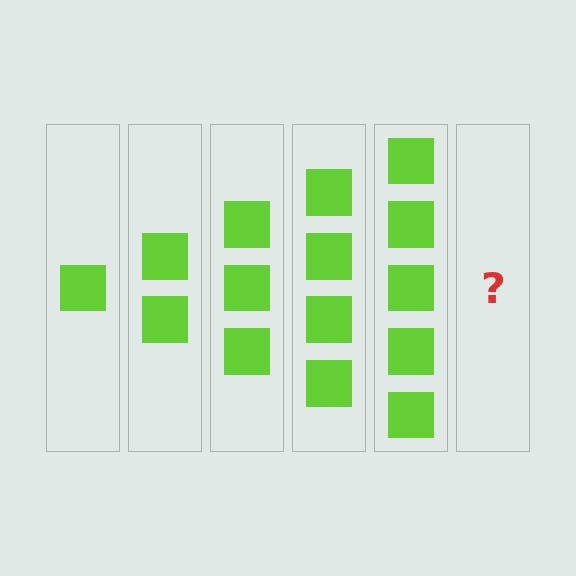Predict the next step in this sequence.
The next step is 6 squares.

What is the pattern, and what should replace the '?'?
The pattern is that each step adds one more square. The '?' should be 6 squares.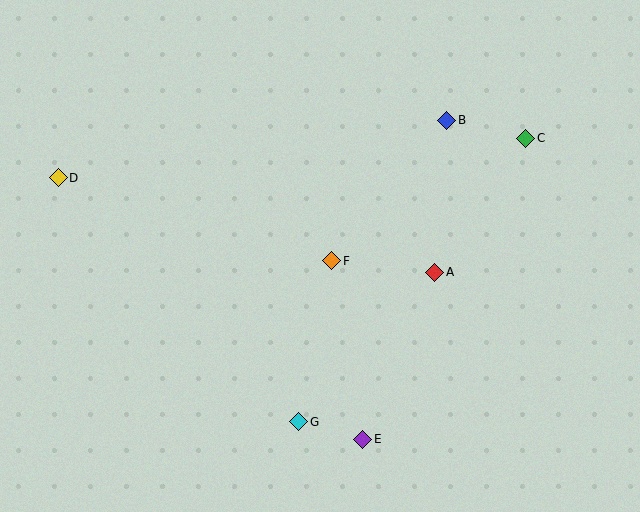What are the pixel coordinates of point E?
Point E is at (363, 439).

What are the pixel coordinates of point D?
Point D is at (58, 178).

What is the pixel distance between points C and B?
The distance between C and B is 81 pixels.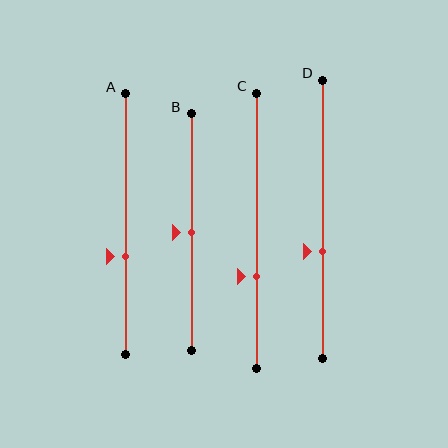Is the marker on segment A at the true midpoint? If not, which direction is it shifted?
No, the marker on segment A is shifted downward by about 12% of the segment length.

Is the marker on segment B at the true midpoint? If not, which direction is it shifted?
Yes, the marker on segment B is at the true midpoint.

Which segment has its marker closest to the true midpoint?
Segment B has its marker closest to the true midpoint.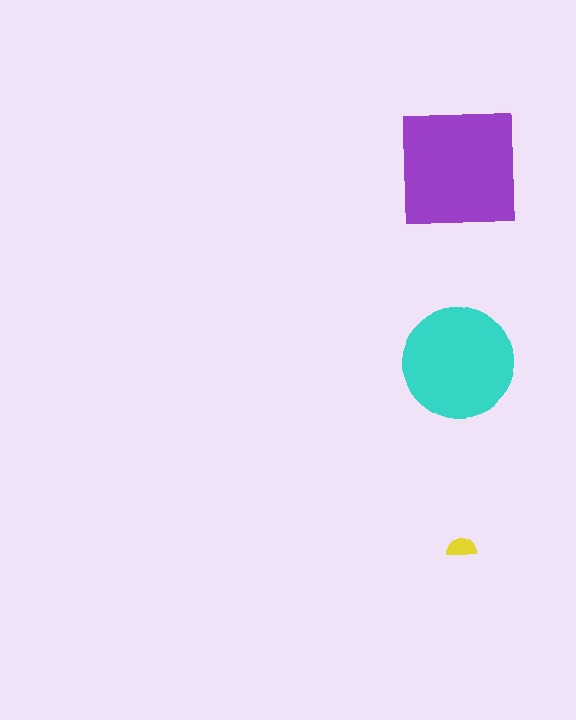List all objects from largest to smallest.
The purple square, the cyan circle, the yellow semicircle.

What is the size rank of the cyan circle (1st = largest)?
2nd.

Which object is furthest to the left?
The yellow semicircle is leftmost.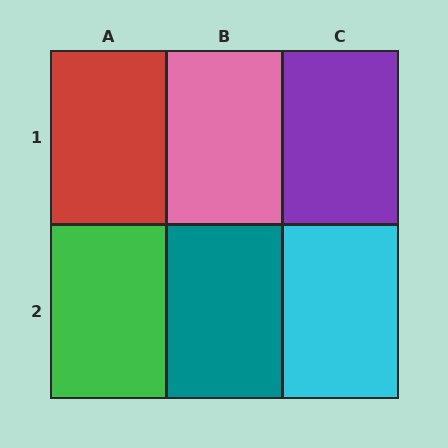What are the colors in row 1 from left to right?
Red, pink, purple.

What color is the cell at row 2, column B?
Teal.